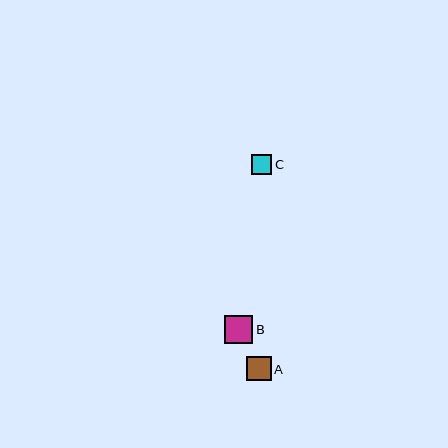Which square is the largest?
Square B is the largest with a size of approximately 28 pixels.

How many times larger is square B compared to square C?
Square B is approximately 1.4 times the size of square C.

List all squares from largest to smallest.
From largest to smallest: B, A, C.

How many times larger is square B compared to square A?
Square B is approximately 1.2 times the size of square A.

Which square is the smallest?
Square C is the smallest with a size of approximately 20 pixels.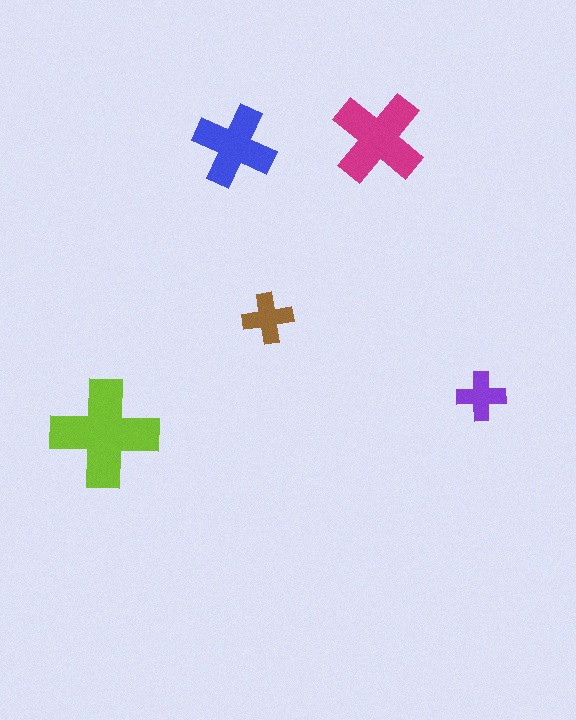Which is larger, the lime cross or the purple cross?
The lime one.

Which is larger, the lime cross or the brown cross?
The lime one.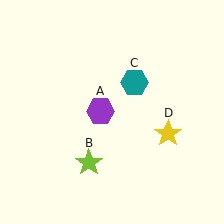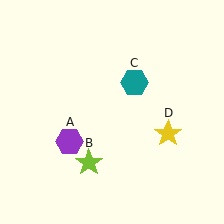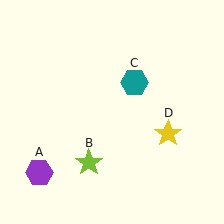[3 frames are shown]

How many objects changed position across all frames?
1 object changed position: purple hexagon (object A).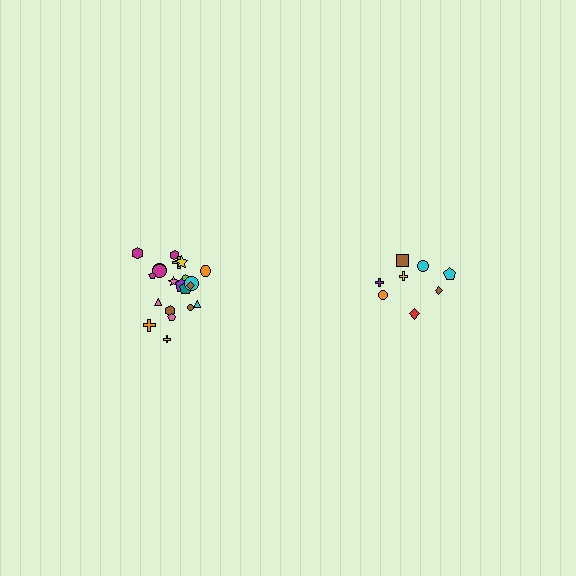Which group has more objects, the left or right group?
The left group.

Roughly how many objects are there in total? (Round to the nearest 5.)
Roughly 30 objects in total.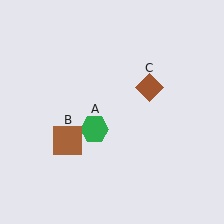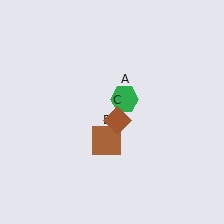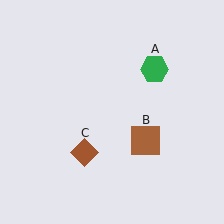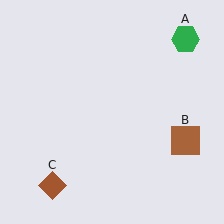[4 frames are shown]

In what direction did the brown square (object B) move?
The brown square (object B) moved right.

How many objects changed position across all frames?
3 objects changed position: green hexagon (object A), brown square (object B), brown diamond (object C).